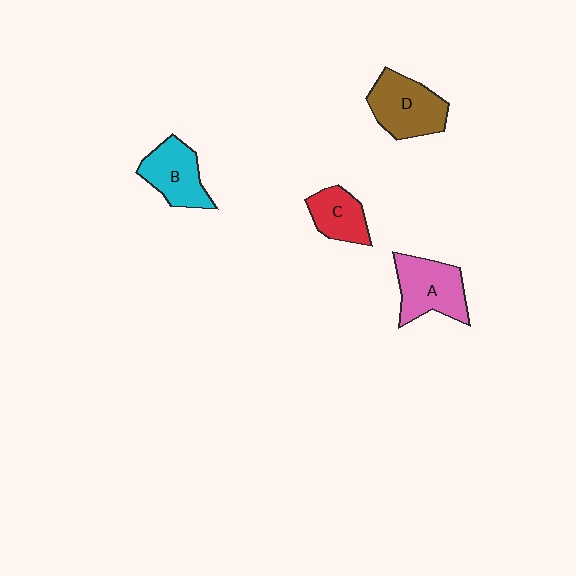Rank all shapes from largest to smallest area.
From largest to smallest: D (brown), A (pink), B (cyan), C (red).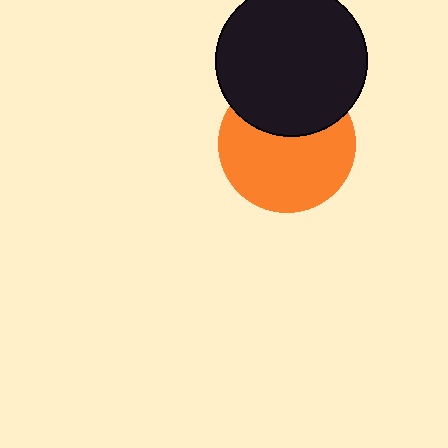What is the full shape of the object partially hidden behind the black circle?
The partially hidden object is an orange circle.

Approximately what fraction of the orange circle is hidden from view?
Roughly 34% of the orange circle is hidden behind the black circle.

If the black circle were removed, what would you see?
You would see the complete orange circle.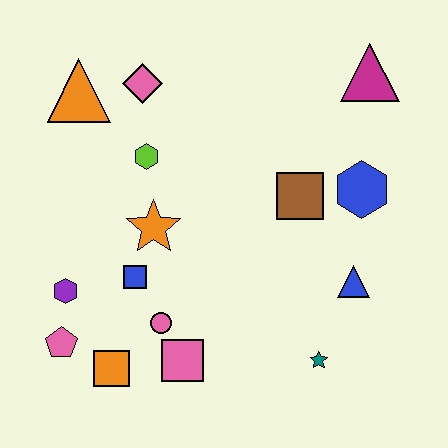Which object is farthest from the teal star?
The orange triangle is farthest from the teal star.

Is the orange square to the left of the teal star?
Yes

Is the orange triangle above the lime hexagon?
Yes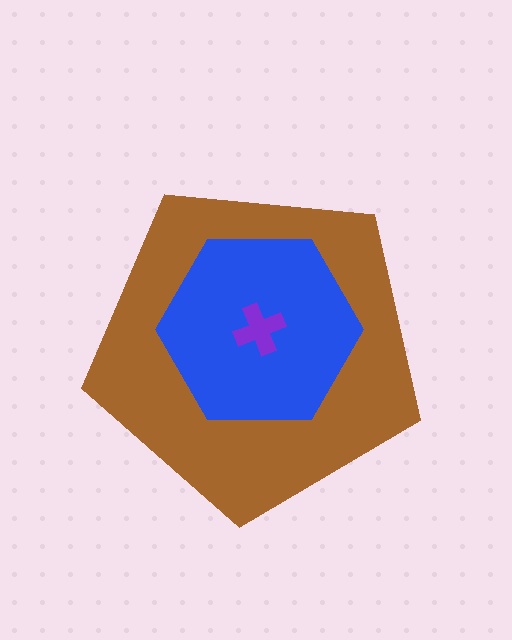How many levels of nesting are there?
3.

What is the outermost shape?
The brown pentagon.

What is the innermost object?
The purple cross.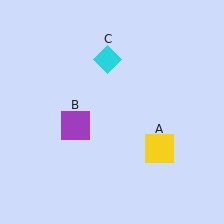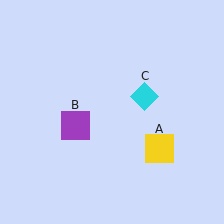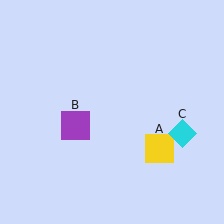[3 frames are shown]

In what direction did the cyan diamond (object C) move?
The cyan diamond (object C) moved down and to the right.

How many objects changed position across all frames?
1 object changed position: cyan diamond (object C).